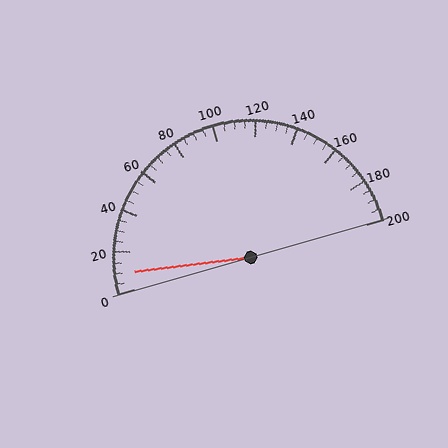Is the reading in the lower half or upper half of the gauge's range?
The reading is in the lower half of the range (0 to 200).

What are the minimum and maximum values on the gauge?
The gauge ranges from 0 to 200.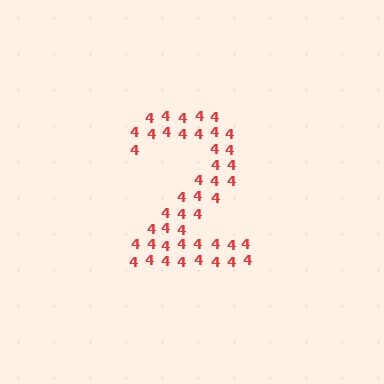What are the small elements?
The small elements are digit 4's.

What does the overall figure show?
The overall figure shows the digit 2.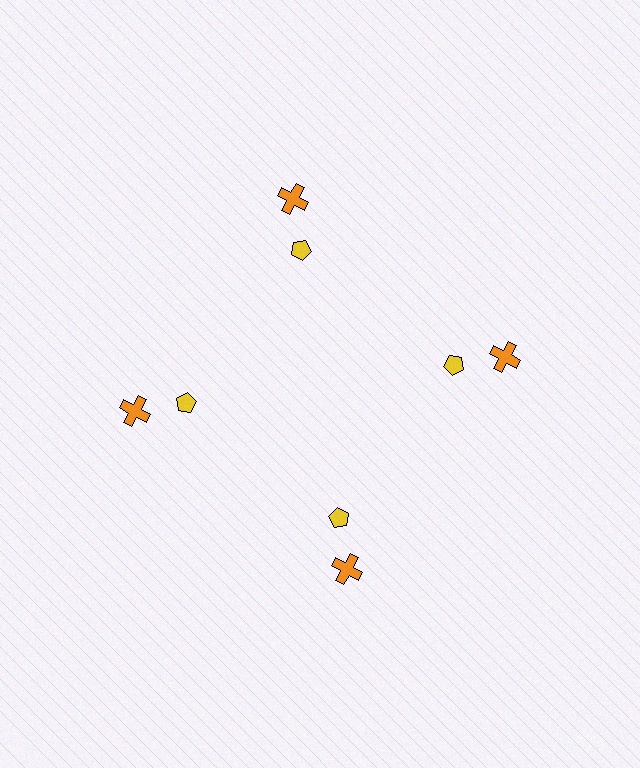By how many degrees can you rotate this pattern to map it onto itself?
The pattern maps onto itself every 90 degrees of rotation.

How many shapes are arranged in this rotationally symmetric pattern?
There are 8 shapes, arranged in 4 groups of 2.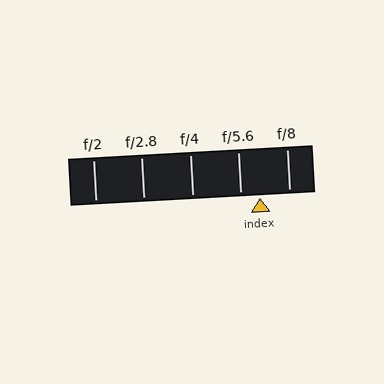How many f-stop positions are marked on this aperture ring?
There are 5 f-stop positions marked.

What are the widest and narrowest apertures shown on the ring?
The widest aperture shown is f/2 and the narrowest is f/8.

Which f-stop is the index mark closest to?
The index mark is closest to f/5.6.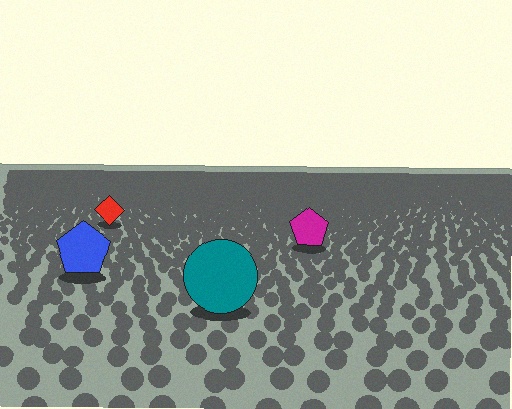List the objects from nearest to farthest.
From nearest to farthest: the teal circle, the blue pentagon, the magenta pentagon, the red diamond.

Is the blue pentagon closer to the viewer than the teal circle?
No. The teal circle is closer — you can tell from the texture gradient: the ground texture is coarser near it.